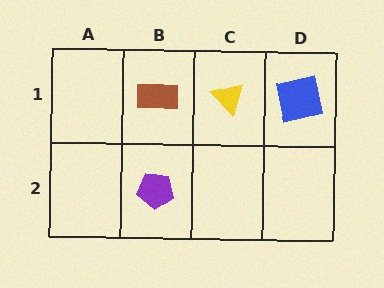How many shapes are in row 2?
1 shape.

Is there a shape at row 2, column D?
No, that cell is empty.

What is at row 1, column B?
A brown rectangle.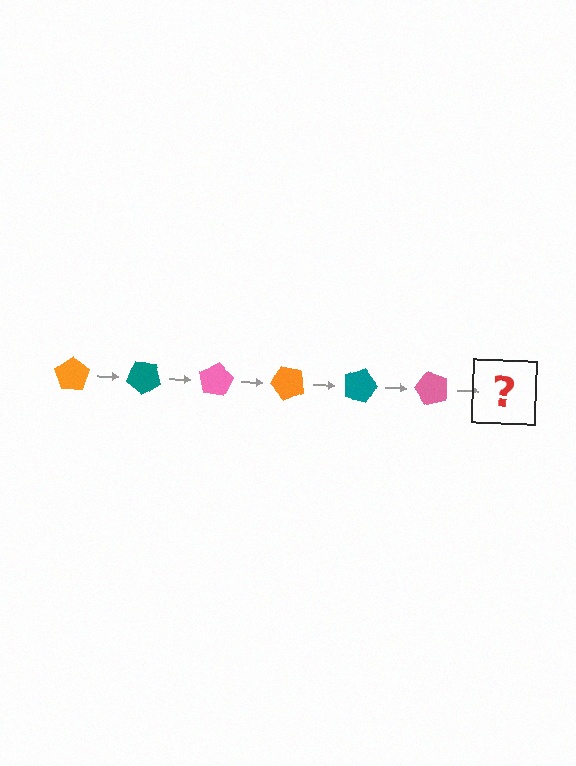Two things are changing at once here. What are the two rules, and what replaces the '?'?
The two rules are that it rotates 40 degrees each step and the color cycles through orange, teal, and pink. The '?' should be an orange pentagon, rotated 240 degrees from the start.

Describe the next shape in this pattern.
It should be an orange pentagon, rotated 240 degrees from the start.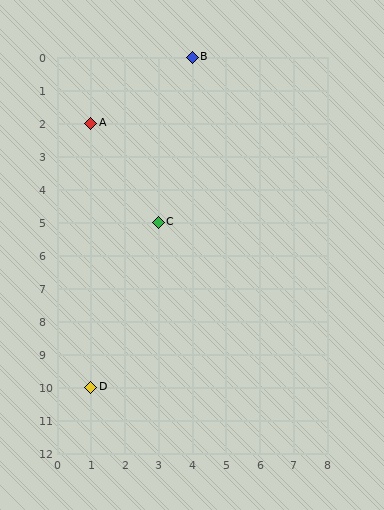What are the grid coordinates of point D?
Point D is at grid coordinates (1, 10).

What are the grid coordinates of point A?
Point A is at grid coordinates (1, 2).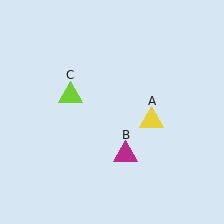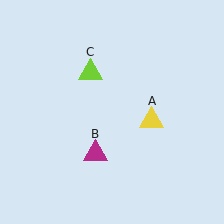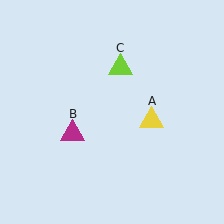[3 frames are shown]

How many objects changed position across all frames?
2 objects changed position: magenta triangle (object B), lime triangle (object C).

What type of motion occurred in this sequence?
The magenta triangle (object B), lime triangle (object C) rotated clockwise around the center of the scene.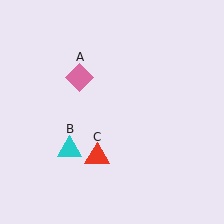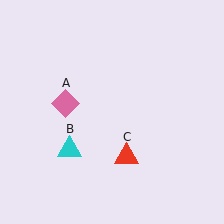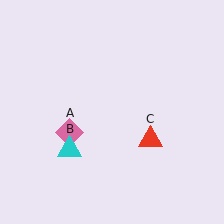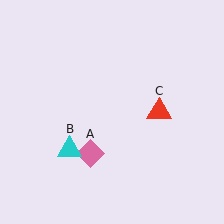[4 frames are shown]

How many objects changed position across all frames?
2 objects changed position: pink diamond (object A), red triangle (object C).